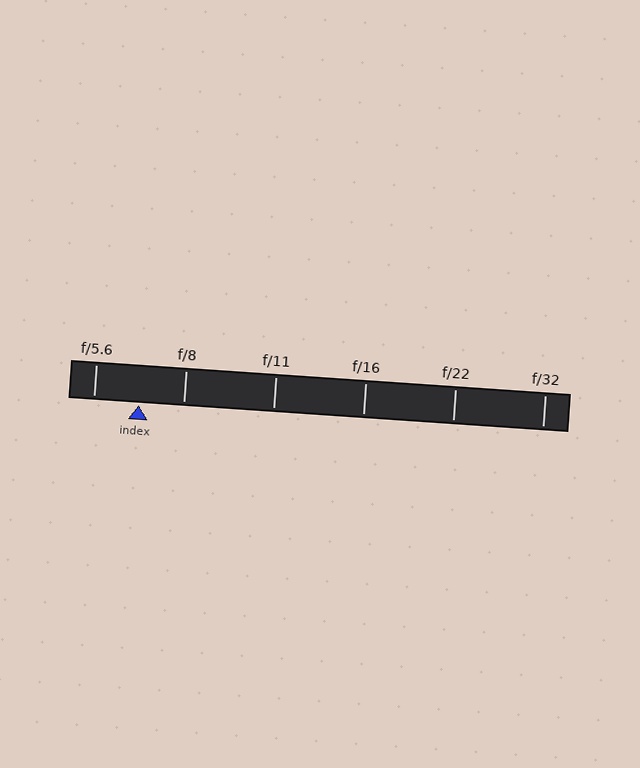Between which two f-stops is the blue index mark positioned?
The index mark is between f/5.6 and f/8.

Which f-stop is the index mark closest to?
The index mark is closest to f/8.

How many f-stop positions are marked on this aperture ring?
There are 6 f-stop positions marked.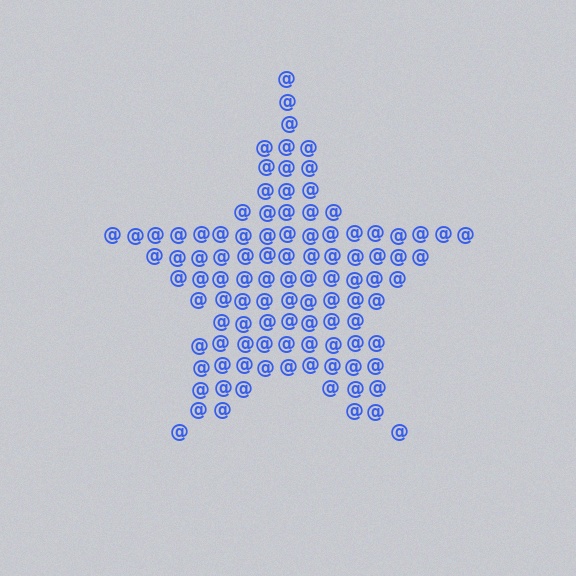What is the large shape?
The large shape is a star.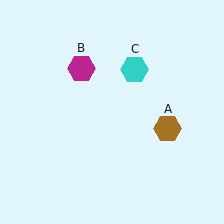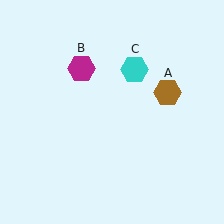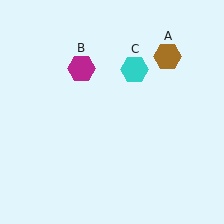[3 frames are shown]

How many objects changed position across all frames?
1 object changed position: brown hexagon (object A).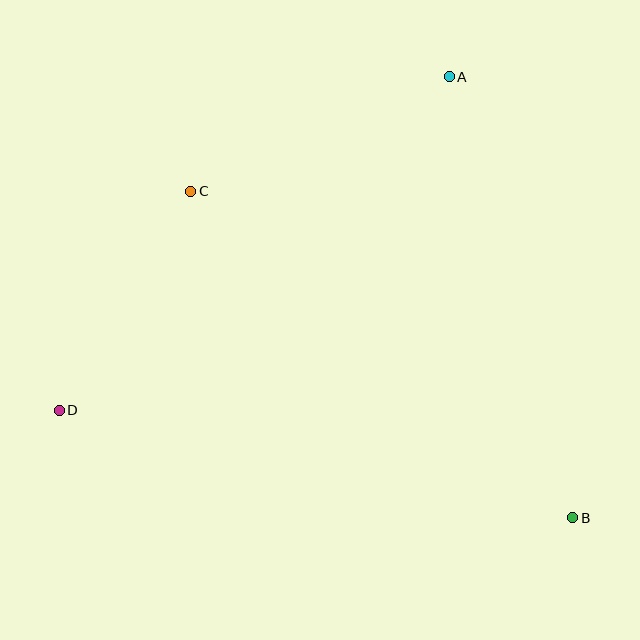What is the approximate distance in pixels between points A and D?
The distance between A and D is approximately 513 pixels.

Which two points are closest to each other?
Points C and D are closest to each other.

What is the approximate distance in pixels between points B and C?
The distance between B and C is approximately 503 pixels.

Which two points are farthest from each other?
Points B and D are farthest from each other.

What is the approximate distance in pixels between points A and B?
The distance between A and B is approximately 458 pixels.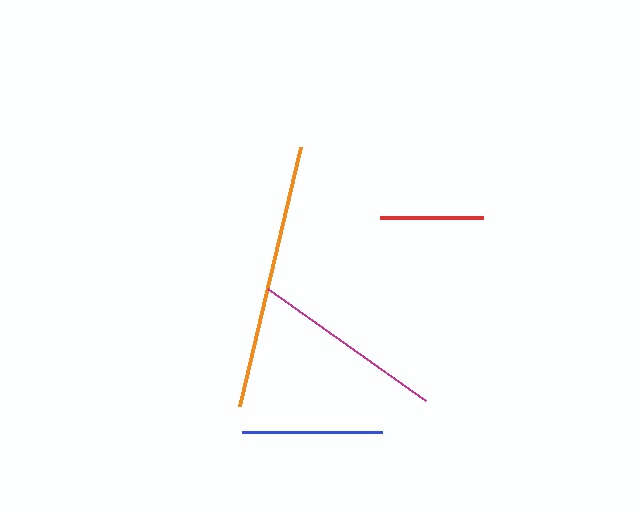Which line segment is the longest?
The orange line is the longest at approximately 266 pixels.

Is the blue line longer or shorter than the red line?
The blue line is longer than the red line.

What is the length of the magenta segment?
The magenta segment is approximately 194 pixels long.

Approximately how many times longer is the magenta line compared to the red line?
The magenta line is approximately 1.9 times the length of the red line.